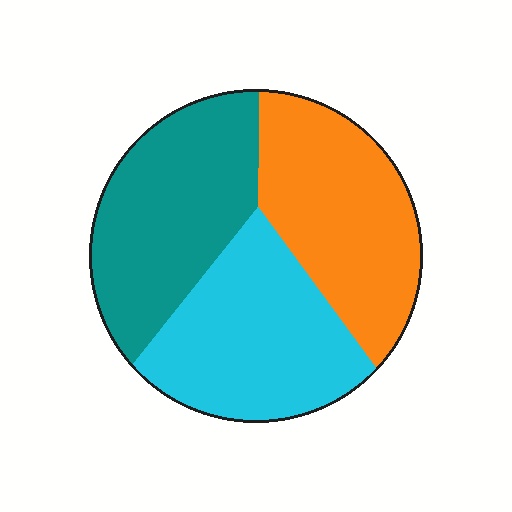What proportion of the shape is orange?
Orange takes up about one third (1/3) of the shape.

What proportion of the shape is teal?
Teal covers roughly 35% of the shape.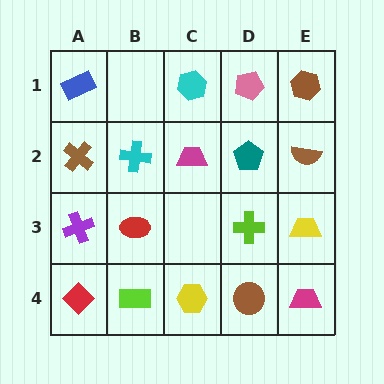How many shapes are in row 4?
5 shapes.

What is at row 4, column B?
A lime rectangle.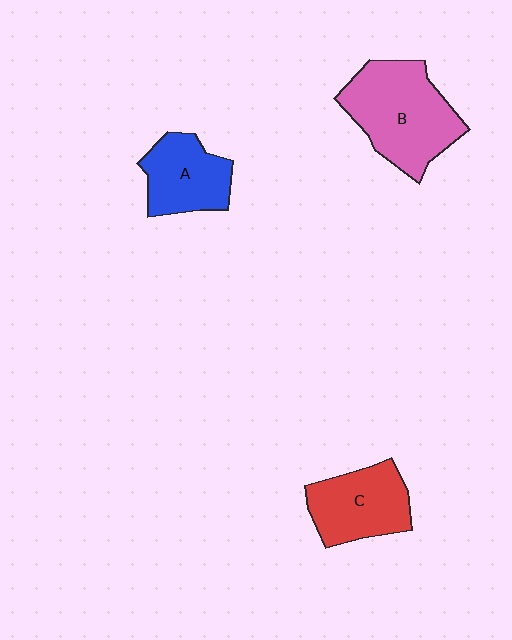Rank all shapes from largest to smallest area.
From largest to smallest: B (pink), C (red), A (blue).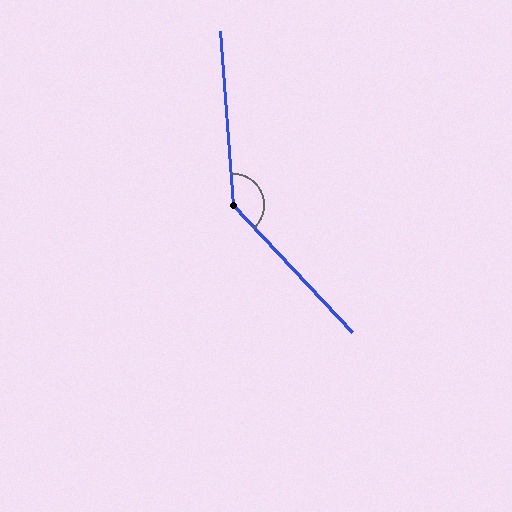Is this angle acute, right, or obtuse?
It is obtuse.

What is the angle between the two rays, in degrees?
Approximately 141 degrees.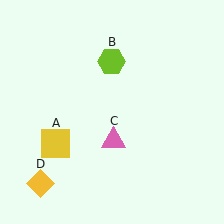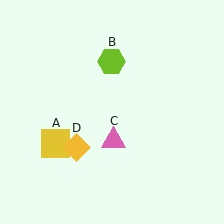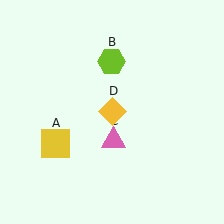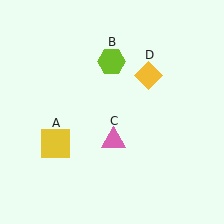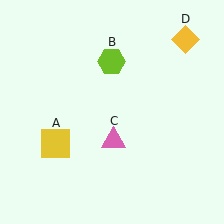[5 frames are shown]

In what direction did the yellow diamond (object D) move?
The yellow diamond (object D) moved up and to the right.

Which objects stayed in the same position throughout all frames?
Yellow square (object A) and lime hexagon (object B) and pink triangle (object C) remained stationary.